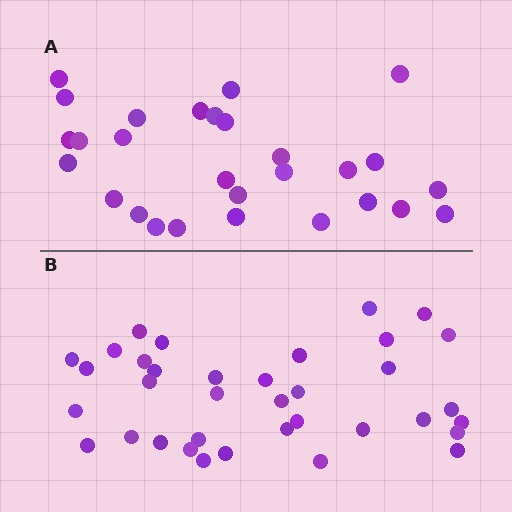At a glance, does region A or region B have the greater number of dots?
Region B (the bottom region) has more dots.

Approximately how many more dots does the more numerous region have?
Region B has roughly 8 or so more dots than region A.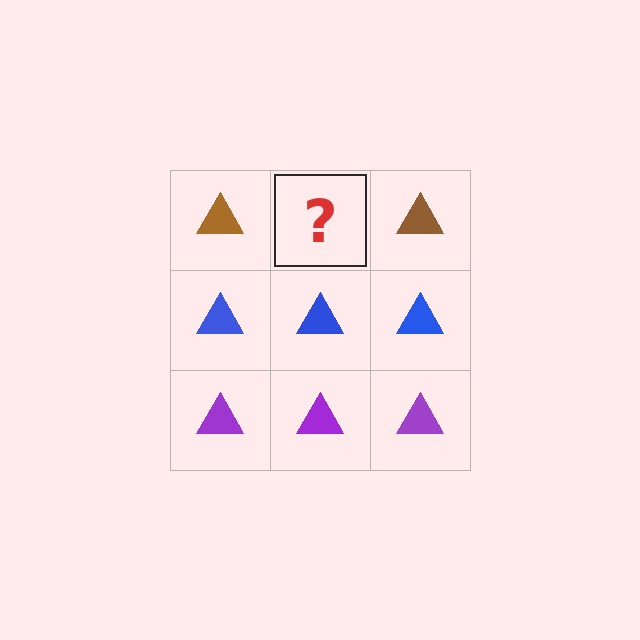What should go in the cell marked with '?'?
The missing cell should contain a brown triangle.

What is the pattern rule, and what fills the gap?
The rule is that each row has a consistent color. The gap should be filled with a brown triangle.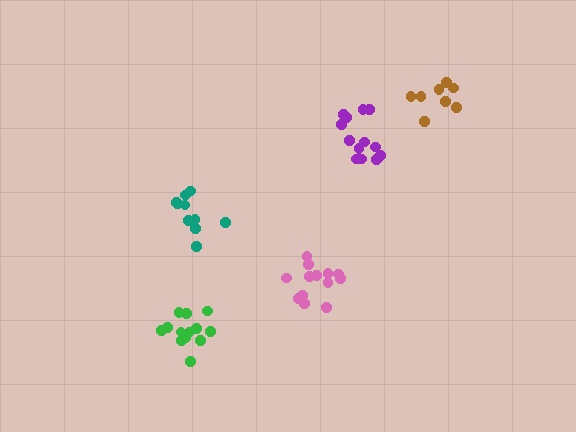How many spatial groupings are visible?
There are 5 spatial groupings.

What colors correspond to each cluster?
The clusters are colored: teal, green, brown, pink, purple.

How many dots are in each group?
Group 1: 10 dots, Group 2: 13 dots, Group 3: 8 dots, Group 4: 13 dots, Group 5: 14 dots (58 total).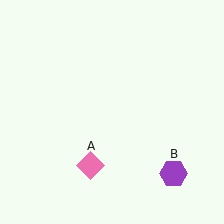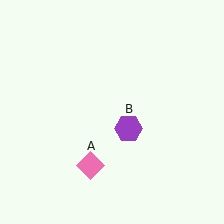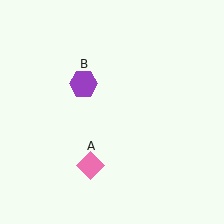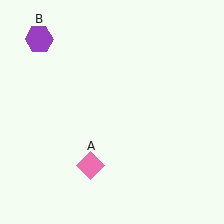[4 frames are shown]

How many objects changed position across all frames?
1 object changed position: purple hexagon (object B).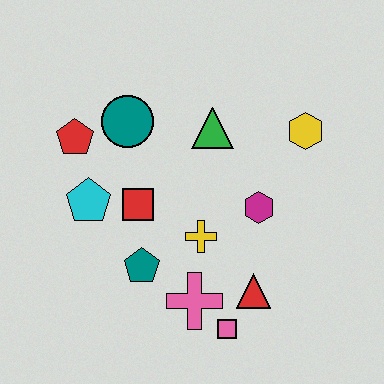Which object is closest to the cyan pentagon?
The red square is closest to the cyan pentagon.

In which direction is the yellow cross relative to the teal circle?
The yellow cross is below the teal circle.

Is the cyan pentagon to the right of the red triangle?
No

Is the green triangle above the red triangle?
Yes